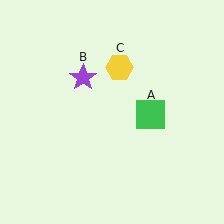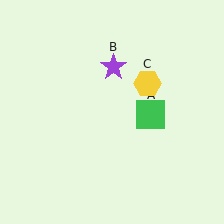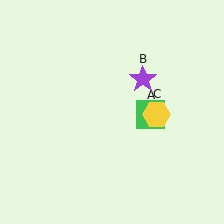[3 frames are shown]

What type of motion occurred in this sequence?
The purple star (object B), yellow hexagon (object C) rotated clockwise around the center of the scene.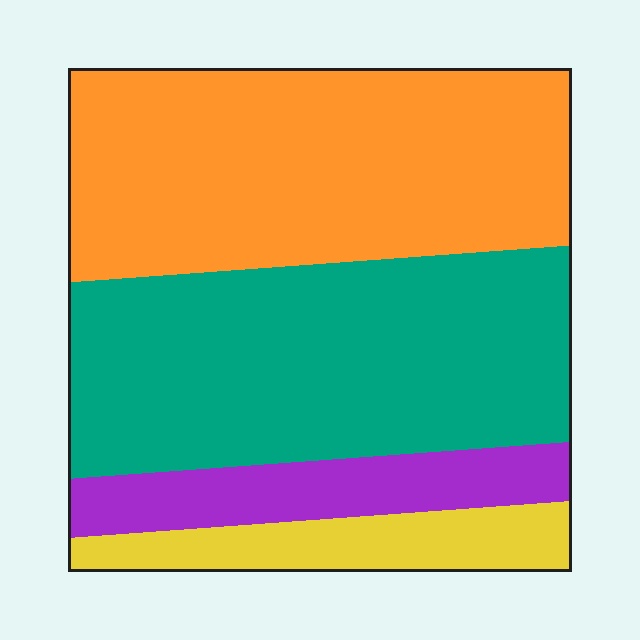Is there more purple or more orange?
Orange.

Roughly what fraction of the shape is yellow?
Yellow covers roughly 10% of the shape.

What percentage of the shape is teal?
Teal covers around 40% of the shape.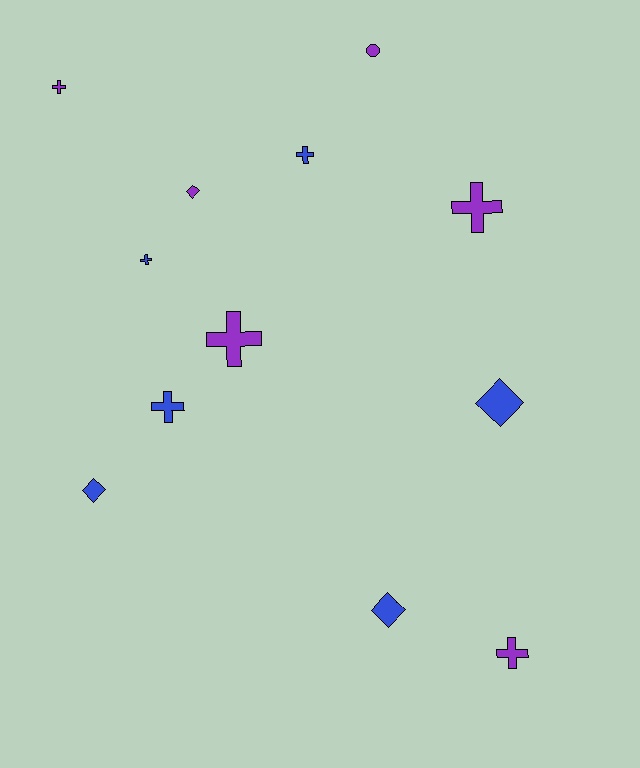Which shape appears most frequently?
Cross, with 7 objects.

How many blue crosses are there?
There are 3 blue crosses.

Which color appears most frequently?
Blue, with 6 objects.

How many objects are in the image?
There are 12 objects.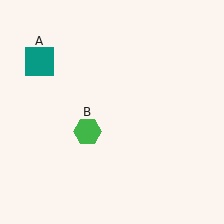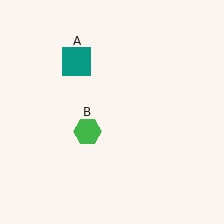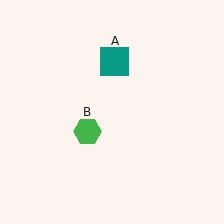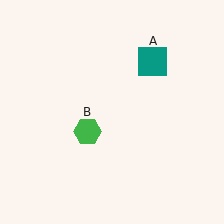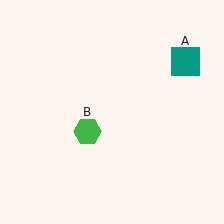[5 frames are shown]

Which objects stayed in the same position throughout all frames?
Green hexagon (object B) remained stationary.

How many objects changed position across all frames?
1 object changed position: teal square (object A).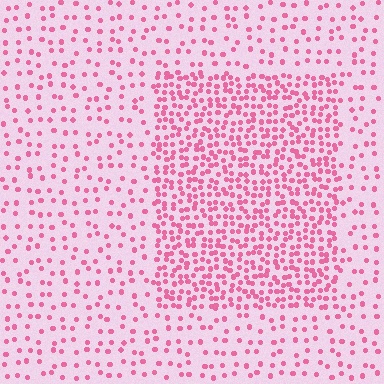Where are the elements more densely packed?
The elements are more densely packed inside the rectangle boundary.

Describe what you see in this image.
The image contains small pink elements arranged at two different densities. A rectangle-shaped region is visible where the elements are more densely packed than the surrounding area.